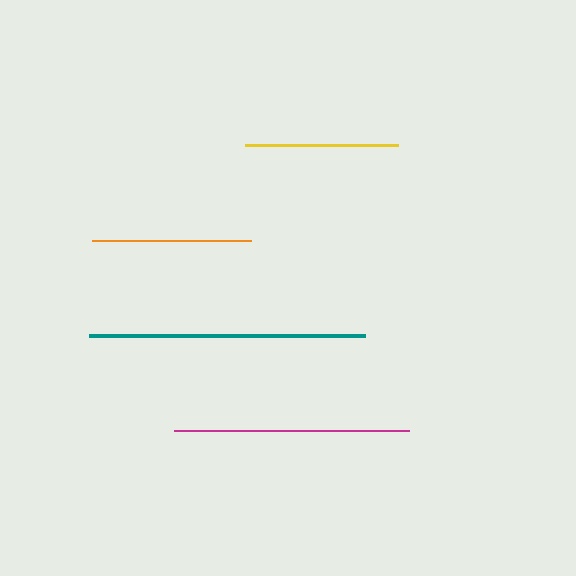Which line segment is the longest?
The teal line is the longest at approximately 276 pixels.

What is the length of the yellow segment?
The yellow segment is approximately 153 pixels long.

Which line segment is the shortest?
The yellow line is the shortest at approximately 153 pixels.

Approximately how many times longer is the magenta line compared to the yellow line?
The magenta line is approximately 1.5 times the length of the yellow line.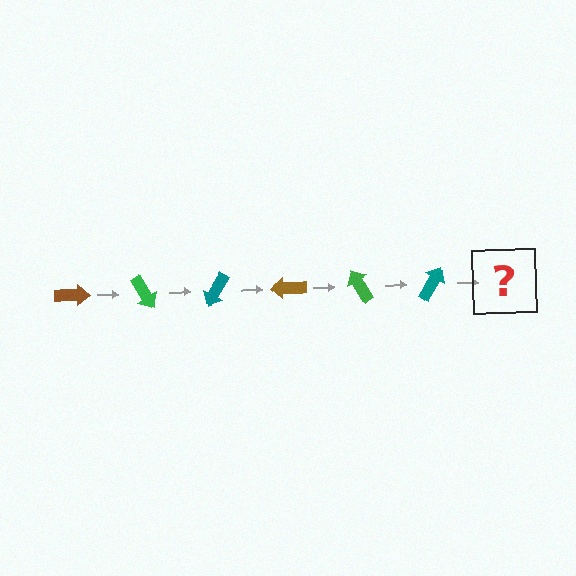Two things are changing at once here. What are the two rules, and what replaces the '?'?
The two rules are that it rotates 60 degrees each step and the color cycles through brown, green, and teal. The '?' should be a brown arrow, rotated 360 degrees from the start.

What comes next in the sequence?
The next element should be a brown arrow, rotated 360 degrees from the start.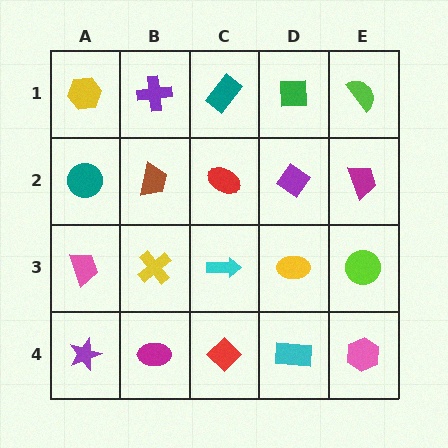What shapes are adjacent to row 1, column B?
A brown trapezoid (row 2, column B), a yellow hexagon (row 1, column A), a teal rectangle (row 1, column C).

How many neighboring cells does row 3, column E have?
3.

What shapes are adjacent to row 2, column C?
A teal rectangle (row 1, column C), a cyan arrow (row 3, column C), a brown trapezoid (row 2, column B), a purple diamond (row 2, column D).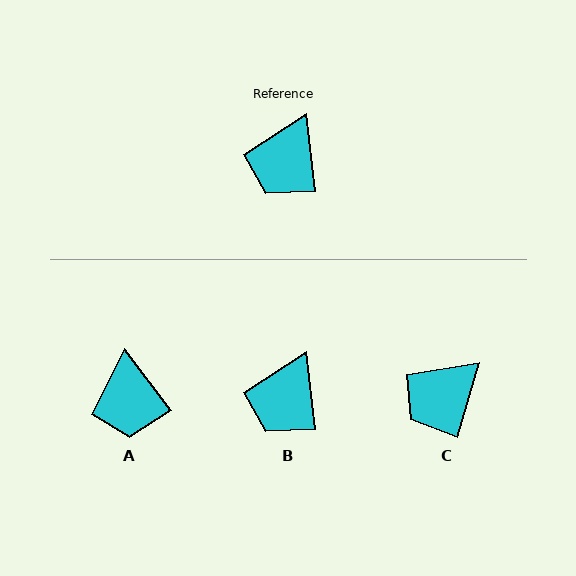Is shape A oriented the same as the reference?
No, it is off by about 30 degrees.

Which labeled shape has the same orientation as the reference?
B.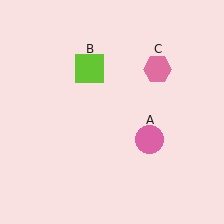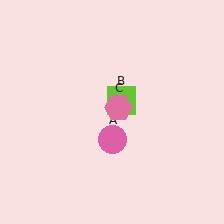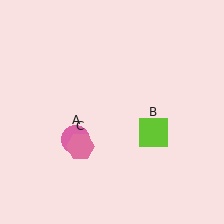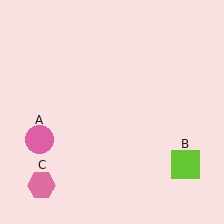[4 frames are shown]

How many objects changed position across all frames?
3 objects changed position: pink circle (object A), lime square (object B), pink hexagon (object C).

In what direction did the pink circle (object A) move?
The pink circle (object A) moved left.